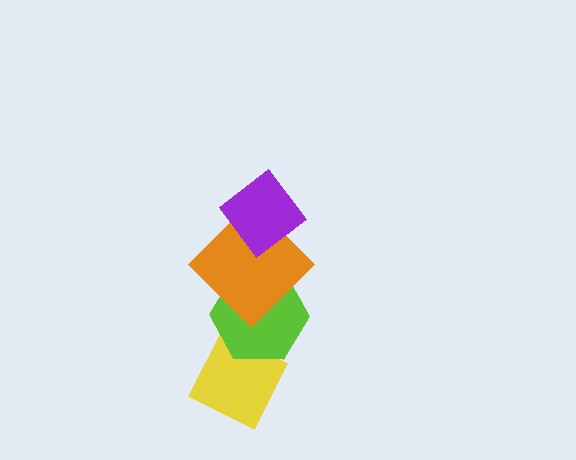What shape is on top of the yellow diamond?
The lime hexagon is on top of the yellow diamond.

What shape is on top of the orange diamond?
The purple diamond is on top of the orange diamond.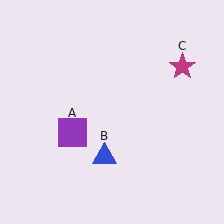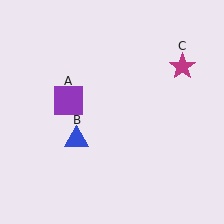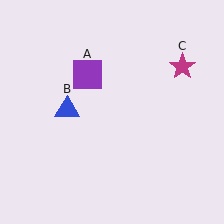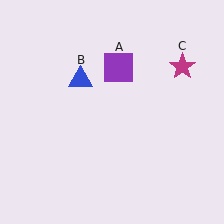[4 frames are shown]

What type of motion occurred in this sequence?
The purple square (object A), blue triangle (object B) rotated clockwise around the center of the scene.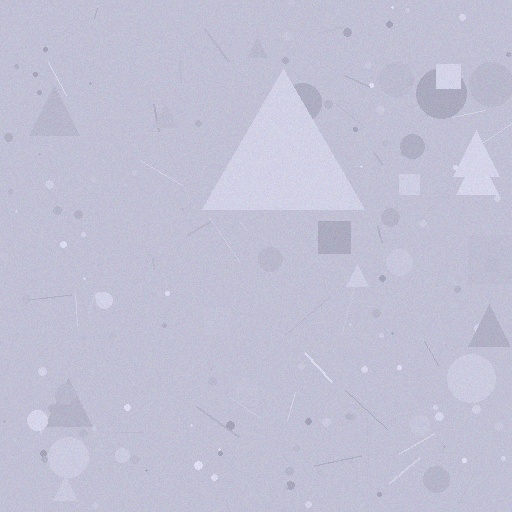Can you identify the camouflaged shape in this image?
The camouflaged shape is a triangle.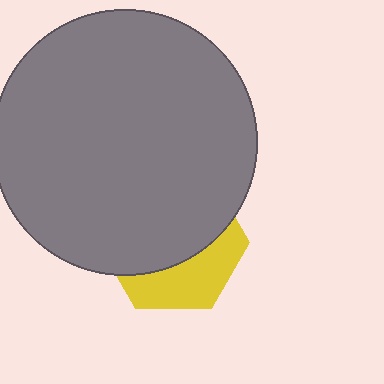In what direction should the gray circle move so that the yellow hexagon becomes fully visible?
The gray circle should move up. That is the shortest direction to clear the overlap and leave the yellow hexagon fully visible.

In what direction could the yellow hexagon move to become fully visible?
The yellow hexagon could move down. That would shift it out from behind the gray circle entirely.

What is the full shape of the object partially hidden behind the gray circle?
The partially hidden object is a yellow hexagon.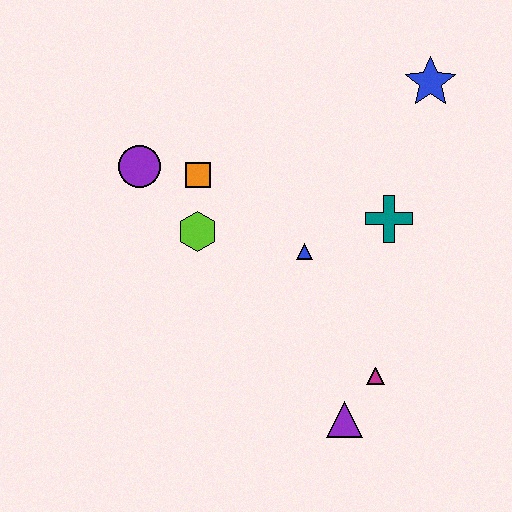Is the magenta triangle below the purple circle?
Yes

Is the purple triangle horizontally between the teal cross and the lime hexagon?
Yes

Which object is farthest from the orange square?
The purple triangle is farthest from the orange square.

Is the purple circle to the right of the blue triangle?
No